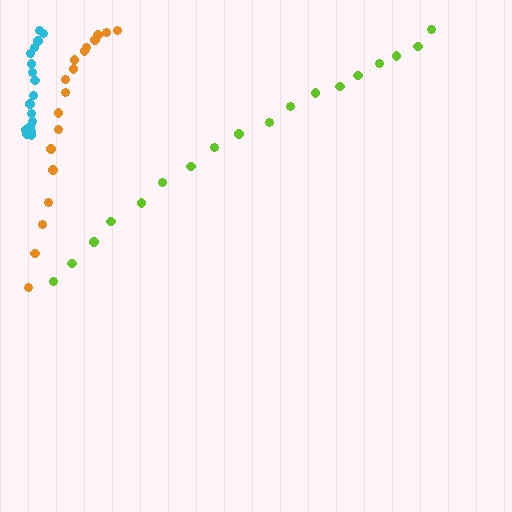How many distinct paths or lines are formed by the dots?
There are 3 distinct paths.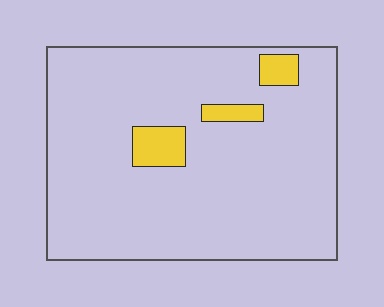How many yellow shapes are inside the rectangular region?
3.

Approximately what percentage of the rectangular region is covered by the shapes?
Approximately 5%.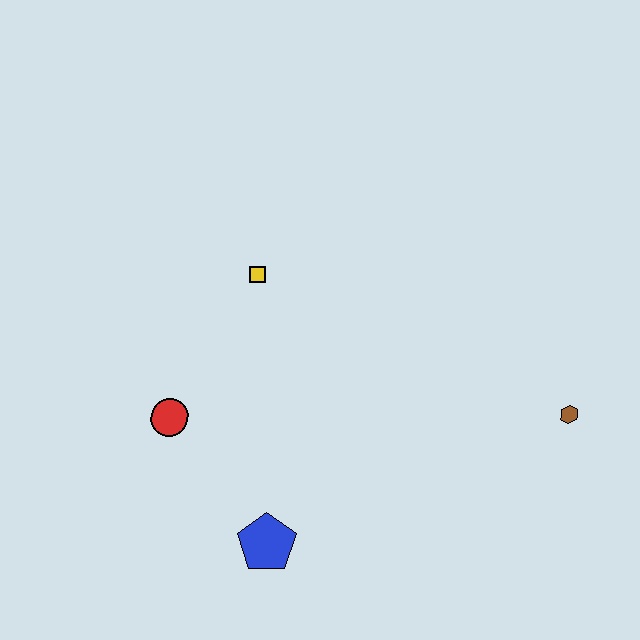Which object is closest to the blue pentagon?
The red circle is closest to the blue pentagon.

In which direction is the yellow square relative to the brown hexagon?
The yellow square is to the left of the brown hexagon.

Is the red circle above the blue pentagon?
Yes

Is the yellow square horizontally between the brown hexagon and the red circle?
Yes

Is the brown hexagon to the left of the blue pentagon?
No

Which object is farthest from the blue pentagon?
The brown hexagon is farthest from the blue pentagon.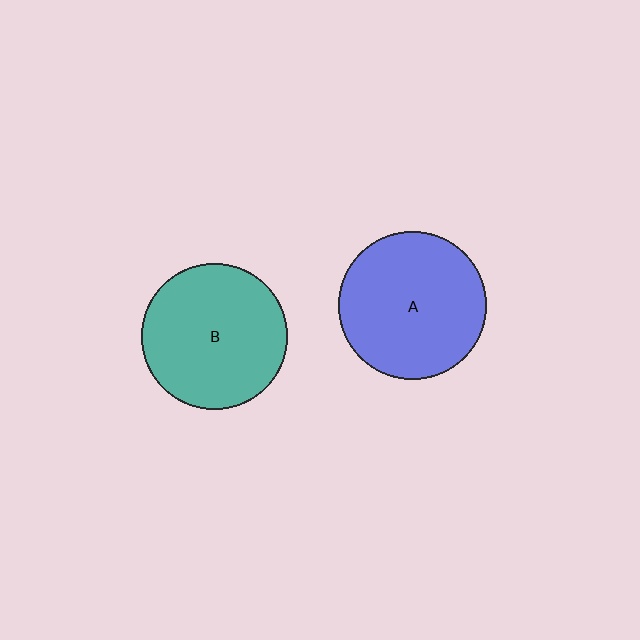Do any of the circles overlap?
No, none of the circles overlap.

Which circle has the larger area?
Circle A (blue).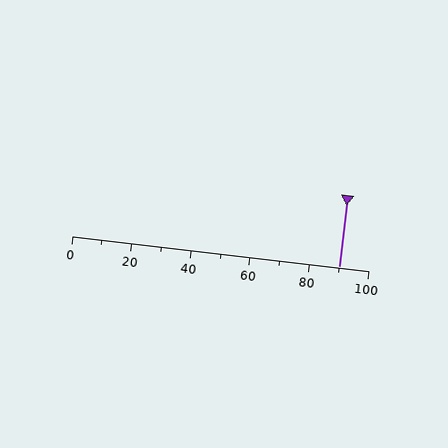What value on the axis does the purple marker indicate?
The marker indicates approximately 90.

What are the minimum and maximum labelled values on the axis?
The axis runs from 0 to 100.